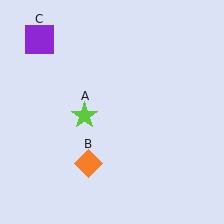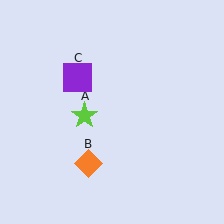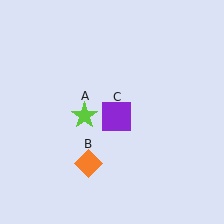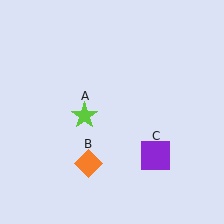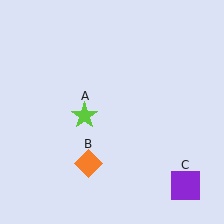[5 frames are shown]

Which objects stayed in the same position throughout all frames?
Lime star (object A) and orange diamond (object B) remained stationary.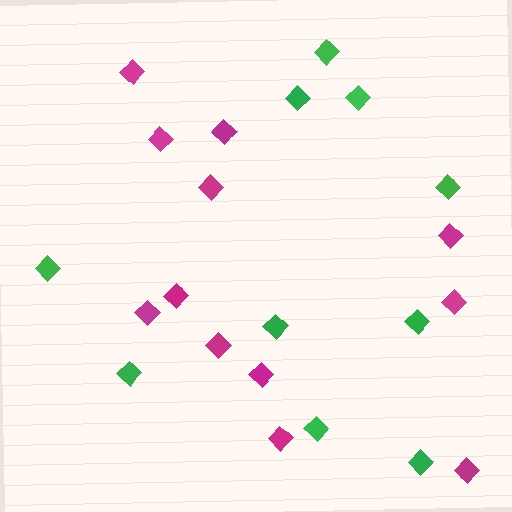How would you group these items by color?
There are 2 groups: one group of magenta diamonds (12) and one group of green diamonds (10).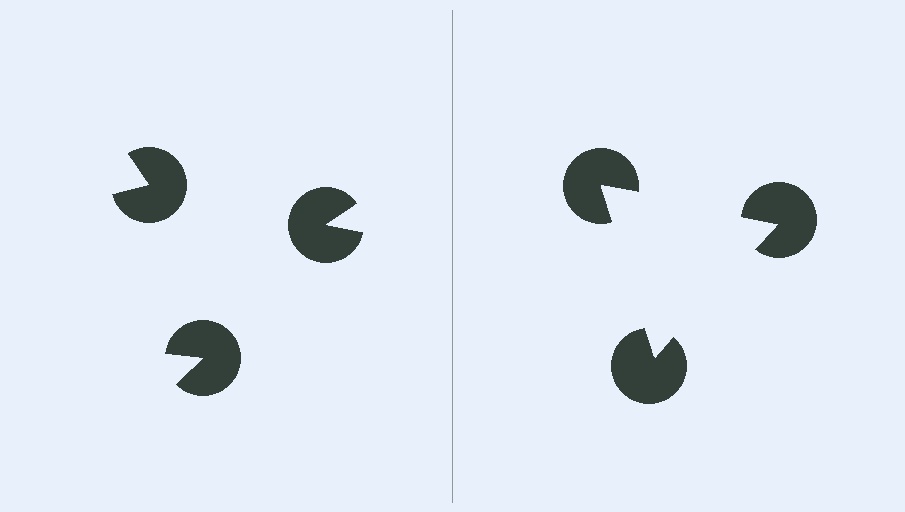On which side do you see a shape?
An illusory triangle appears on the right side. On the left side the wedge cuts are rotated, so no coherent shape forms.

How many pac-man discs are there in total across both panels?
6 — 3 on each side.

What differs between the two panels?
The pac-man discs are positioned identically on both sides; only the wedge orientations differ. On the right they align to a triangle; on the left they are misaligned.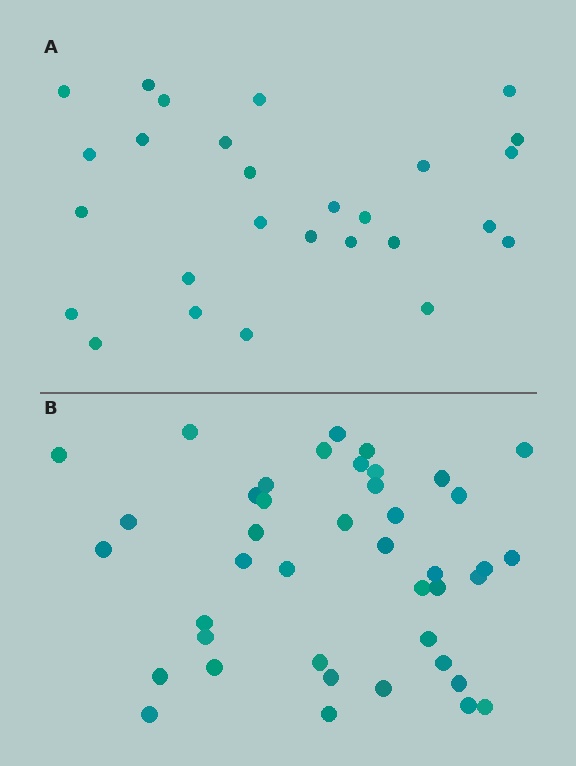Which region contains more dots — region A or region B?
Region B (the bottom region) has more dots.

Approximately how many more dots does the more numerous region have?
Region B has approximately 15 more dots than region A.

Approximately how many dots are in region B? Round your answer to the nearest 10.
About 40 dots. (The exact count is 42, which rounds to 40.)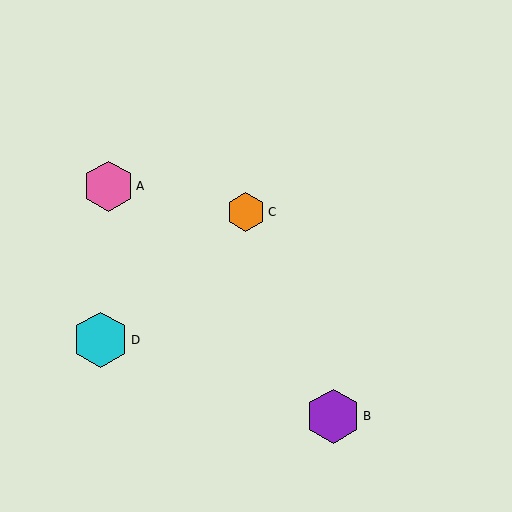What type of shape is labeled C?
Shape C is an orange hexagon.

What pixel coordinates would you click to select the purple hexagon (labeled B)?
Click at (333, 416) to select the purple hexagon B.